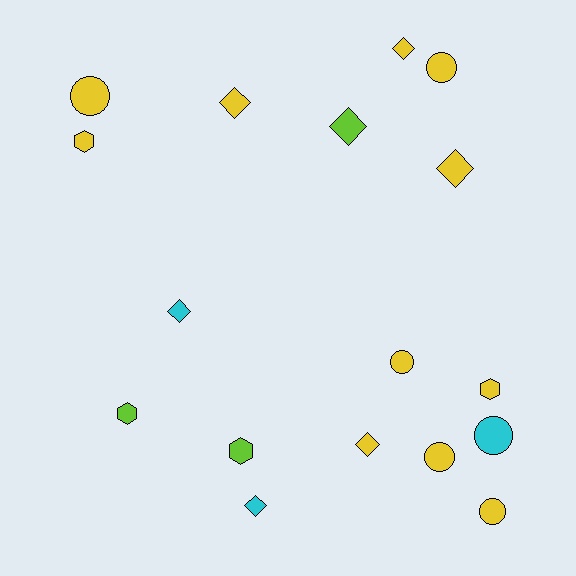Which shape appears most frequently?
Diamond, with 7 objects.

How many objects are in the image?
There are 17 objects.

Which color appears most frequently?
Yellow, with 11 objects.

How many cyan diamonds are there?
There are 2 cyan diamonds.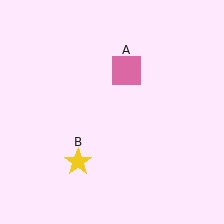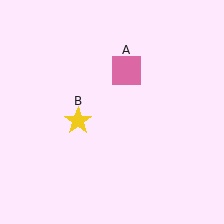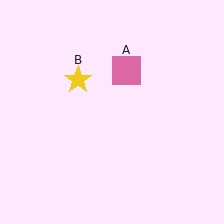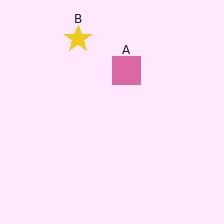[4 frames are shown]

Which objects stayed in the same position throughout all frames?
Pink square (object A) remained stationary.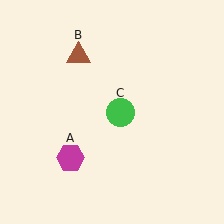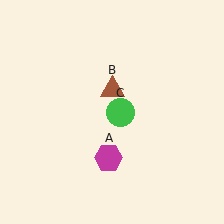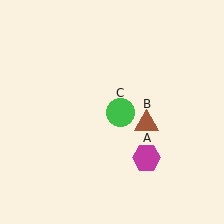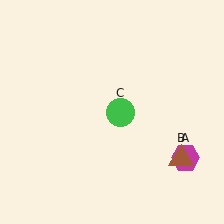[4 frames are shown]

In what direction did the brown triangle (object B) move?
The brown triangle (object B) moved down and to the right.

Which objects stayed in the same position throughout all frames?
Green circle (object C) remained stationary.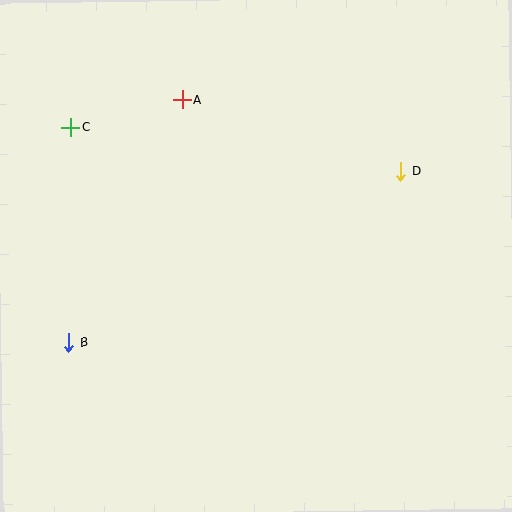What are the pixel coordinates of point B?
Point B is at (69, 343).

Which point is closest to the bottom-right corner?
Point D is closest to the bottom-right corner.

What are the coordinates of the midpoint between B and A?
The midpoint between B and A is at (125, 221).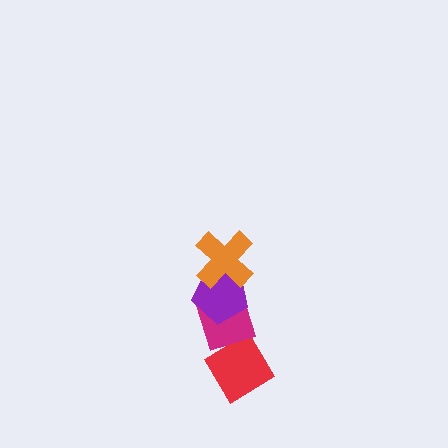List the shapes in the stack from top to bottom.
From top to bottom: the orange cross, the purple pentagon, the magenta diamond, the red diamond.